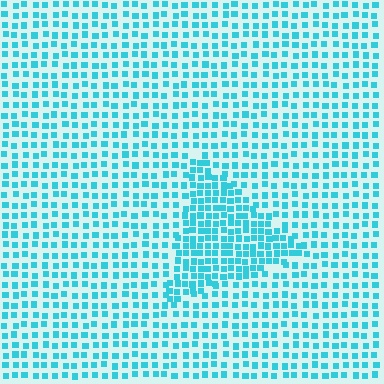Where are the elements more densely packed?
The elements are more densely packed inside the triangle boundary.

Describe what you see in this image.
The image contains small cyan elements arranged at two different densities. A triangle-shaped region is visible where the elements are more densely packed than the surrounding area.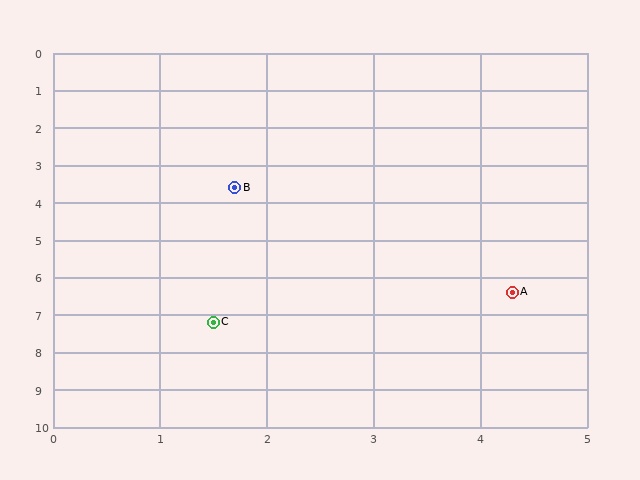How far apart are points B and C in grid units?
Points B and C are about 3.6 grid units apart.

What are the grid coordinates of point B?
Point B is at approximately (1.7, 3.6).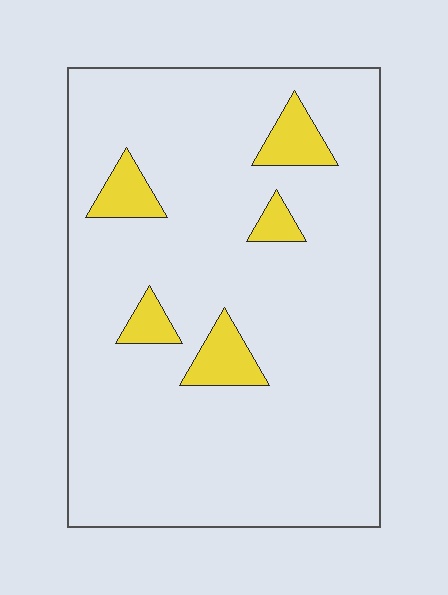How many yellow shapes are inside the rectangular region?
5.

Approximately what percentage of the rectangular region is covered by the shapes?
Approximately 10%.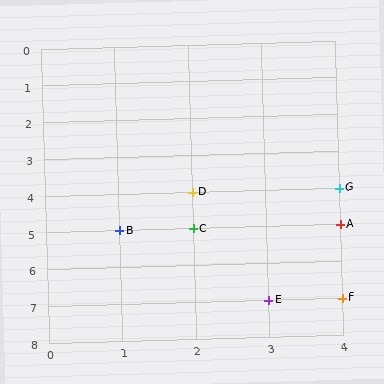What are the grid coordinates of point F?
Point F is at grid coordinates (4, 7).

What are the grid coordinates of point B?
Point B is at grid coordinates (1, 5).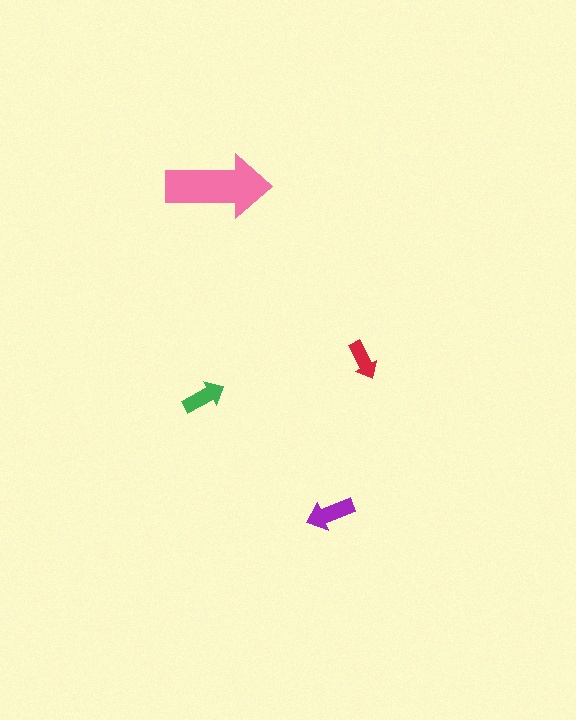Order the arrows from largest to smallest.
the pink one, the purple one, the green one, the red one.